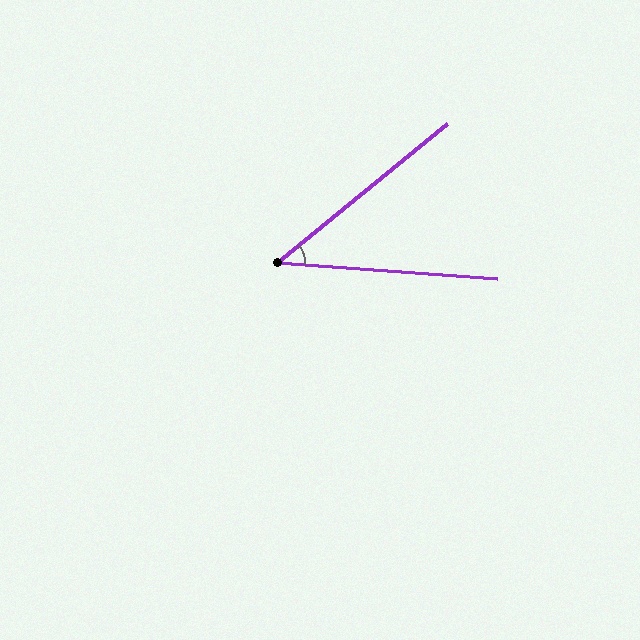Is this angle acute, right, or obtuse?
It is acute.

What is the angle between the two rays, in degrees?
Approximately 43 degrees.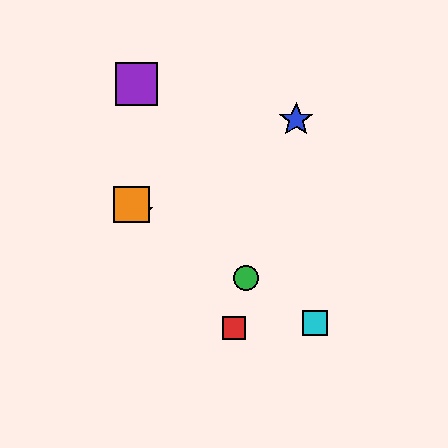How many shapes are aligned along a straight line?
4 shapes (the green circle, the yellow star, the orange square, the cyan square) are aligned along a straight line.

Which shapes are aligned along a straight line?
The green circle, the yellow star, the orange square, the cyan square are aligned along a straight line.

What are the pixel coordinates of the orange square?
The orange square is at (131, 204).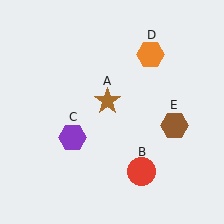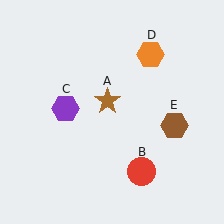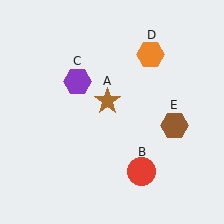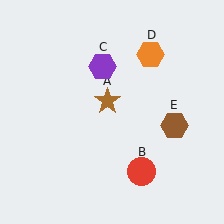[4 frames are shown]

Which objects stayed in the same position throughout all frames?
Brown star (object A) and red circle (object B) and orange hexagon (object D) and brown hexagon (object E) remained stationary.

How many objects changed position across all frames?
1 object changed position: purple hexagon (object C).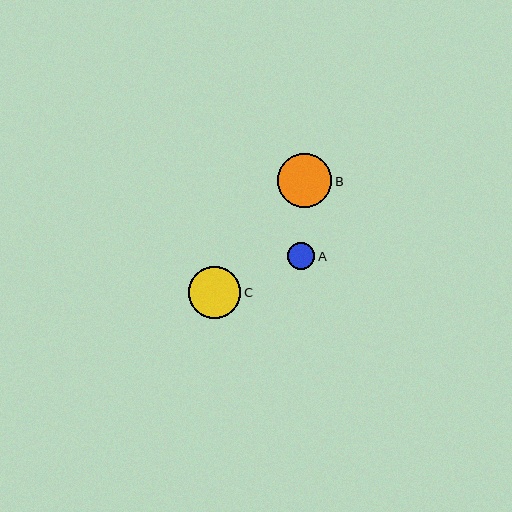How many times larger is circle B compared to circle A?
Circle B is approximately 2.0 times the size of circle A.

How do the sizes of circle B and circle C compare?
Circle B and circle C are approximately the same size.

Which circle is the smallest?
Circle A is the smallest with a size of approximately 27 pixels.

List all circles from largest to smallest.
From largest to smallest: B, C, A.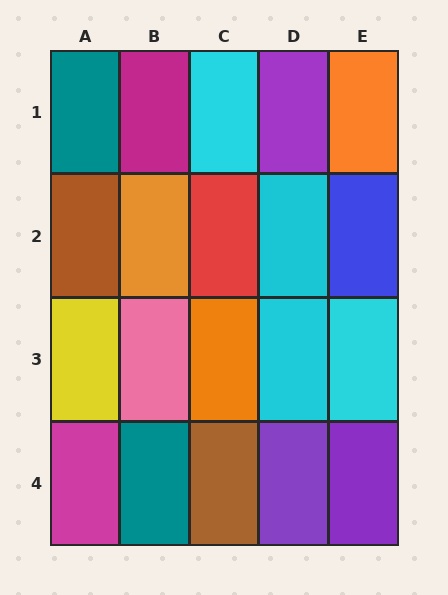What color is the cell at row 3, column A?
Yellow.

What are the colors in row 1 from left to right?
Teal, magenta, cyan, purple, orange.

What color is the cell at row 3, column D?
Cyan.